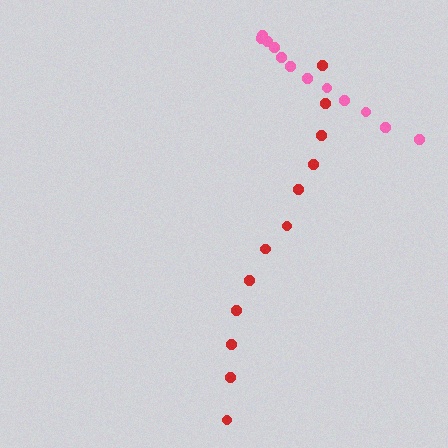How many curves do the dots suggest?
There are 2 distinct paths.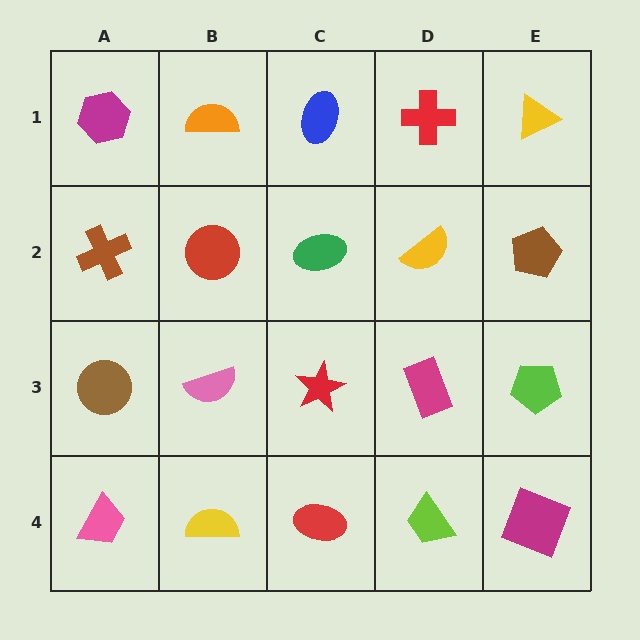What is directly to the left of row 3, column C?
A pink semicircle.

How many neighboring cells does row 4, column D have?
3.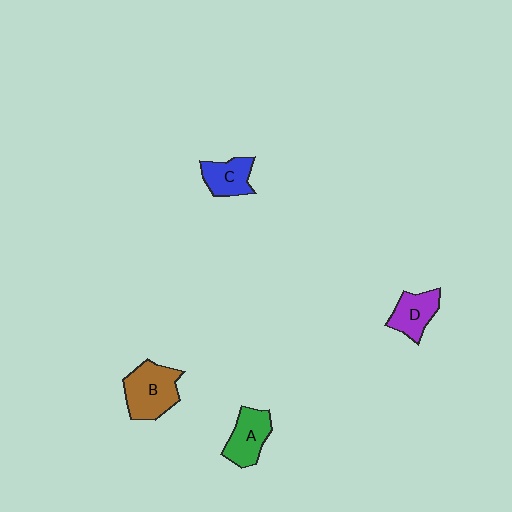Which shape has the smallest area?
Shape C (blue).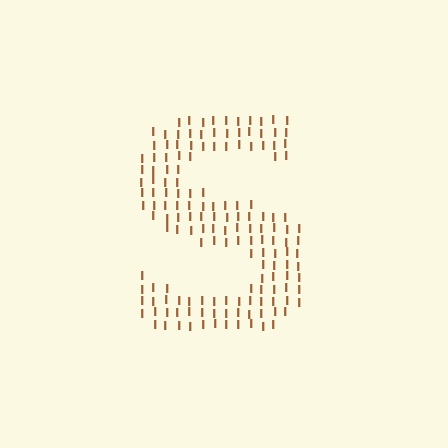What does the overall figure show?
The overall figure shows the letter S.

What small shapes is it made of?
It is made of small letter I's.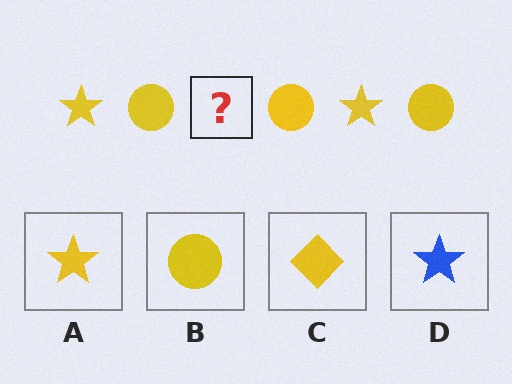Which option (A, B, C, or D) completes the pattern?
A.